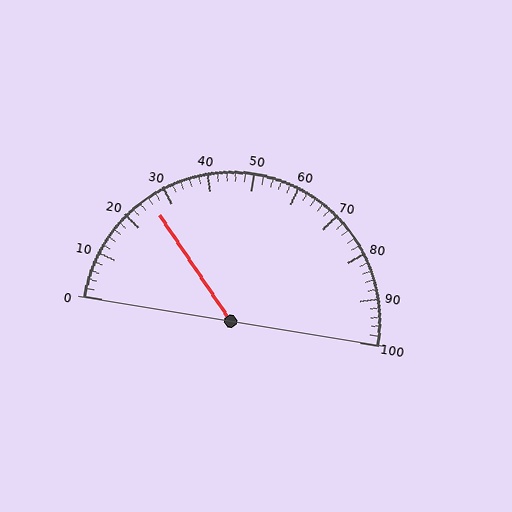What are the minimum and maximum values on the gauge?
The gauge ranges from 0 to 100.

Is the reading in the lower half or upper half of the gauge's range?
The reading is in the lower half of the range (0 to 100).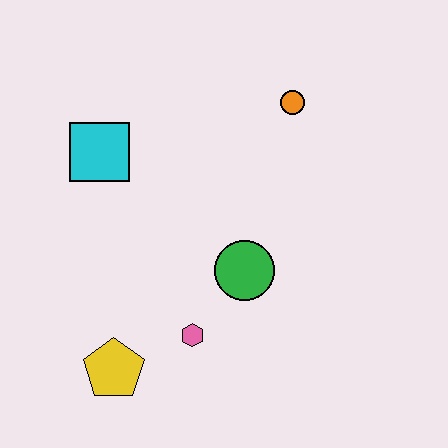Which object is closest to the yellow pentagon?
The pink hexagon is closest to the yellow pentagon.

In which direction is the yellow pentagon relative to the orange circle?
The yellow pentagon is below the orange circle.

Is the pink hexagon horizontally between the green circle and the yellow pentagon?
Yes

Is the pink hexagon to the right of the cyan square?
Yes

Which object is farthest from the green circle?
The cyan square is farthest from the green circle.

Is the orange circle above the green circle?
Yes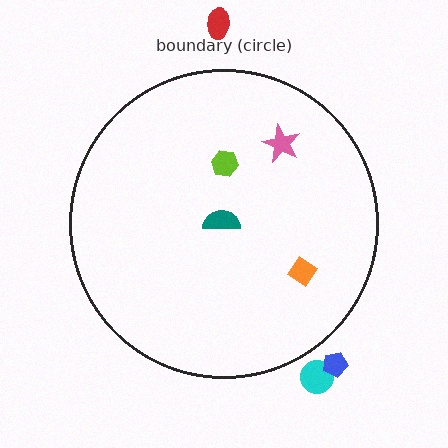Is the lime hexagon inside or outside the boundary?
Inside.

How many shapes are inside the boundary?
4 inside, 3 outside.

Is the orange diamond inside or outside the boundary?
Inside.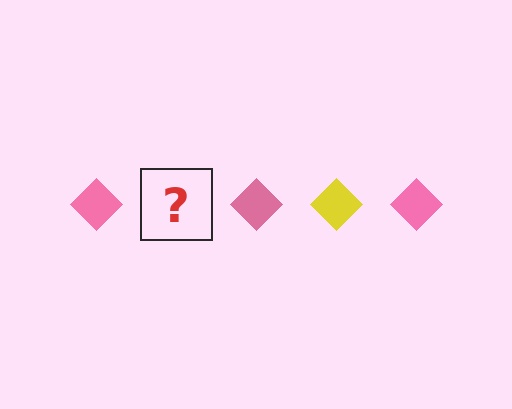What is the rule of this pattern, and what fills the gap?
The rule is that the pattern cycles through pink, yellow diamonds. The gap should be filled with a yellow diamond.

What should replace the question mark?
The question mark should be replaced with a yellow diamond.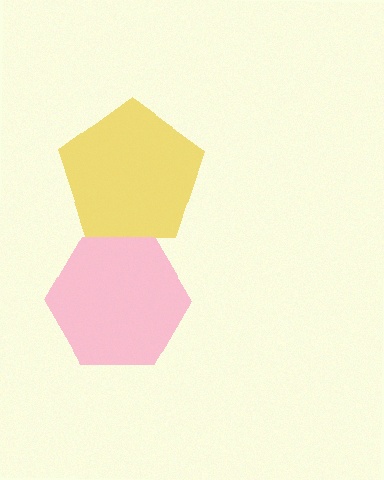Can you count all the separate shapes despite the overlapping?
Yes, there are 2 separate shapes.